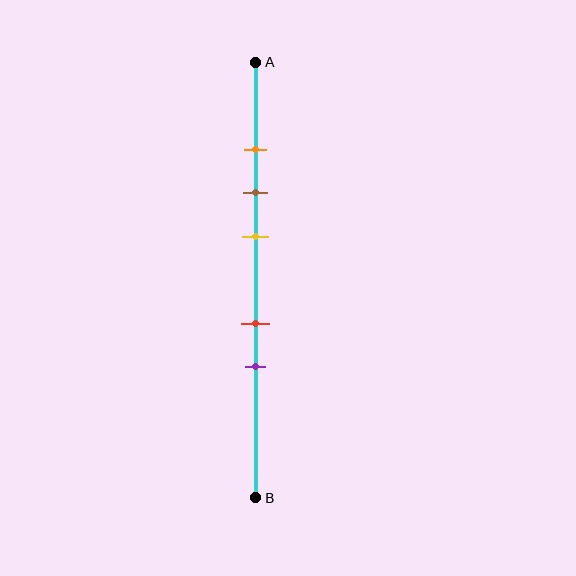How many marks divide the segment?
There are 5 marks dividing the segment.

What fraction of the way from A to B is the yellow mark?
The yellow mark is approximately 40% (0.4) of the way from A to B.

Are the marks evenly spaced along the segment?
No, the marks are not evenly spaced.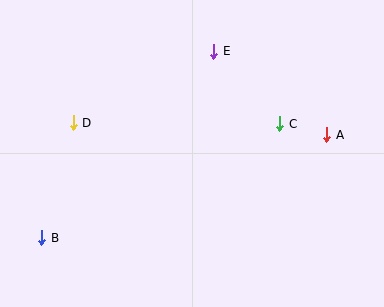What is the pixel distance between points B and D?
The distance between B and D is 119 pixels.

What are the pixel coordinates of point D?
Point D is at (73, 123).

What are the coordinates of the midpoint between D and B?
The midpoint between D and B is at (57, 180).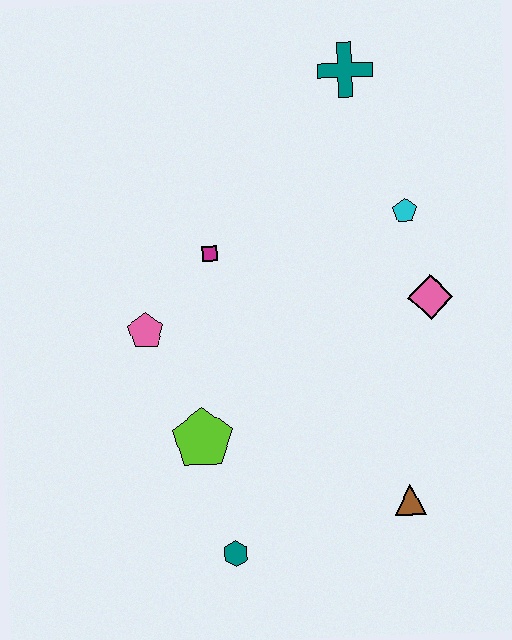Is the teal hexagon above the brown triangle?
No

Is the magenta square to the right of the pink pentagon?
Yes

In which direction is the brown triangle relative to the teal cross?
The brown triangle is below the teal cross.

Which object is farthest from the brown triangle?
The teal cross is farthest from the brown triangle.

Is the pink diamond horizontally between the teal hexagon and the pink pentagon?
No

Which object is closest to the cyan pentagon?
The pink diamond is closest to the cyan pentagon.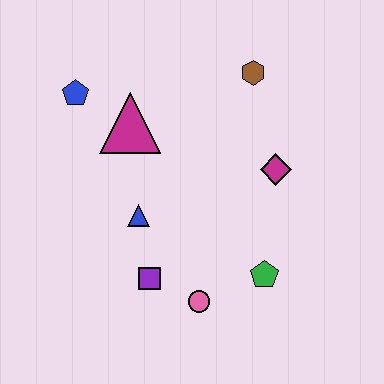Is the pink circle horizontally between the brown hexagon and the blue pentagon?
Yes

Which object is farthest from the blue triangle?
The brown hexagon is farthest from the blue triangle.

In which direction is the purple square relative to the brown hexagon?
The purple square is below the brown hexagon.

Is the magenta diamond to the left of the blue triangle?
No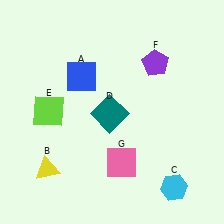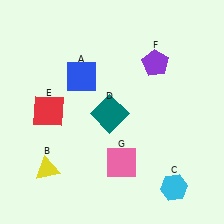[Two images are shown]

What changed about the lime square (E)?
In Image 1, E is lime. In Image 2, it changed to red.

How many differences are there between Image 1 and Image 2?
There is 1 difference between the two images.